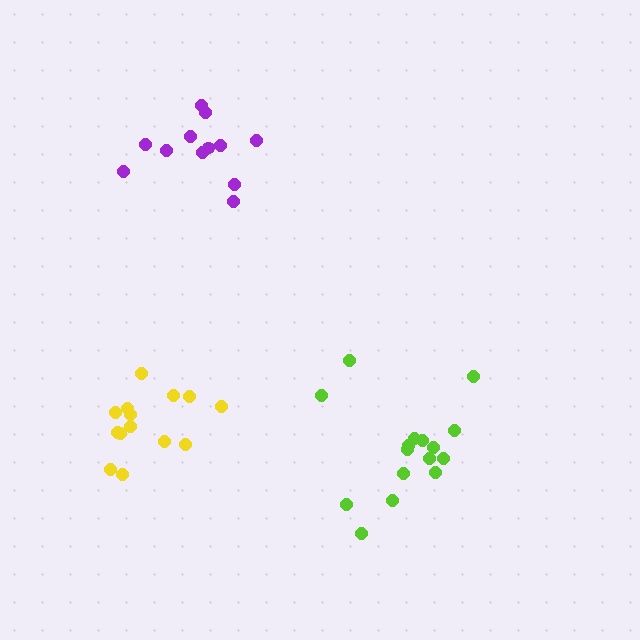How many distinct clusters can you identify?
There are 3 distinct clusters.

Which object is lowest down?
The lime cluster is bottommost.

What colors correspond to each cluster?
The clusters are colored: lime, purple, yellow.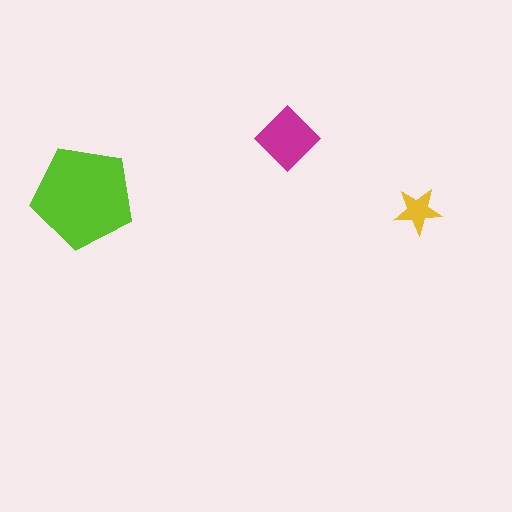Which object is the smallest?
The yellow star.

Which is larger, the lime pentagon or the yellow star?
The lime pentagon.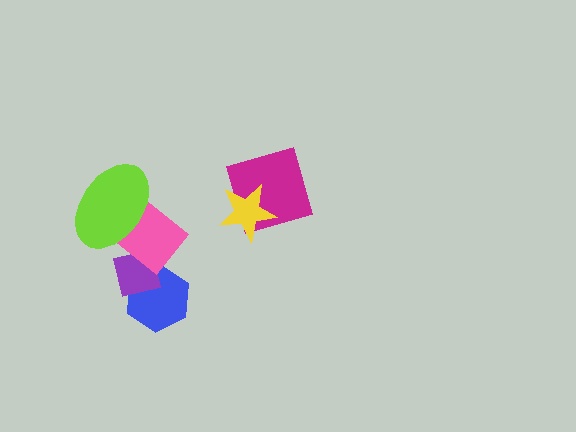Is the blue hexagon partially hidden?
Yes, it is partially covered by another shape.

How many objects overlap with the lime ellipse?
1 object overlaps with the lime ellipse.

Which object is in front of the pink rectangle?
The lime ellipse is in front of the pink rectangle.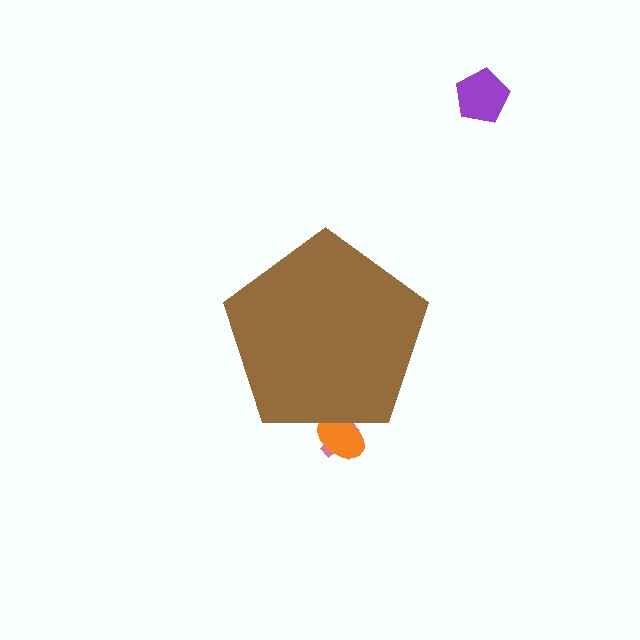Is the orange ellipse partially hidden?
Yes, the orange ellipse is partially hidden behind the brown pentagon.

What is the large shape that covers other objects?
A brown pentagon.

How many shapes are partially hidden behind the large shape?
2 shapes are partially hidden.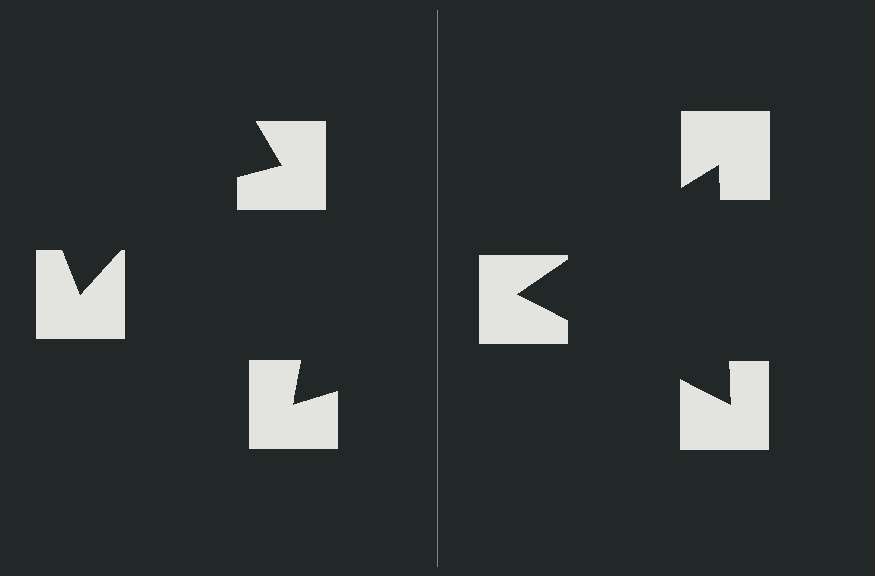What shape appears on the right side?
An illusory triangle.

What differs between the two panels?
The notched squares are positioned identically on both sides; only the wedge orientations differ. On the right they align to a triangle; on the left they are misaligned.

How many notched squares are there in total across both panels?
6 — 3 on each side.